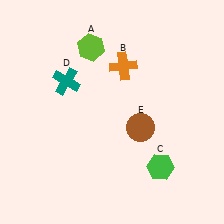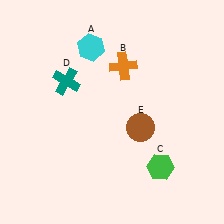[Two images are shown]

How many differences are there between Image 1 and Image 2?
There is 1 difference between the two images.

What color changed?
The hexagon (A) changed from lime in Image 1 to cyan in Image 2.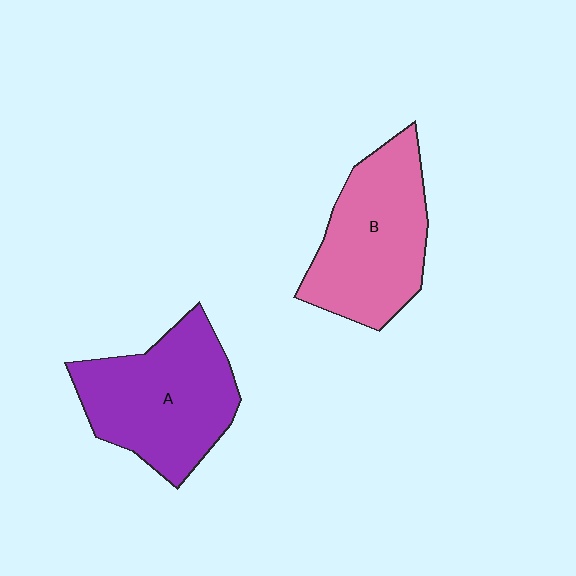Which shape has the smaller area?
Shape B (pink).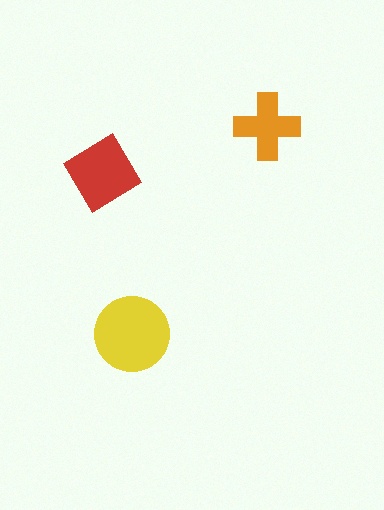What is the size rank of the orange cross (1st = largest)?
3rd.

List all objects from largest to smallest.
The yellow circle, the red diamond, the orange cross.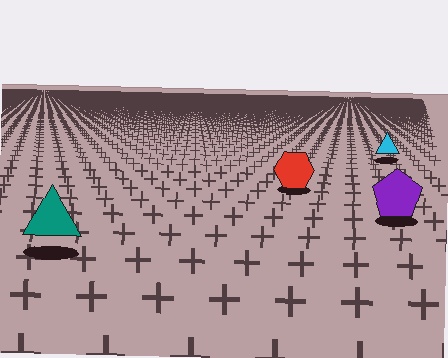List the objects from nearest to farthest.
From nearest to farthest: the teal triangle, the purple pentagon, the red hexagon, the cyan triangle.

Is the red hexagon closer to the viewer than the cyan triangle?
Yes. The red hexagon is closer — you can tell from the texture gradient: the ground texture is coarser near it.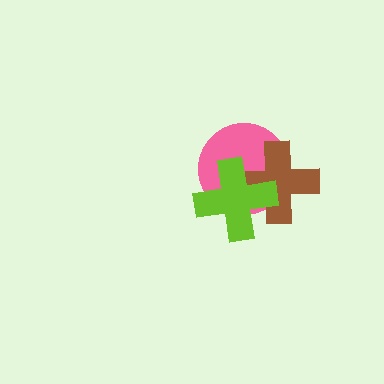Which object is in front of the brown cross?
The lime cross is in front of the brown cross.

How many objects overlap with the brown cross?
2 objects overlap with the brown cross.